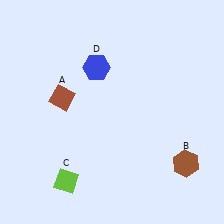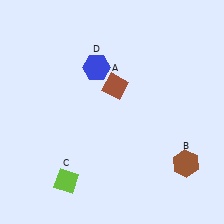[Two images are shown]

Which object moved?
The brown diamond (A) moved right.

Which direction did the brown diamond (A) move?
The brown diamond (A) moved right.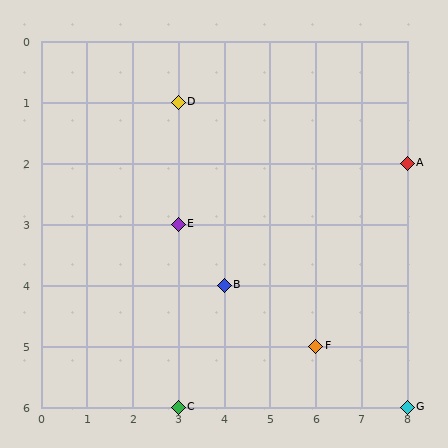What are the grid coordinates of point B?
Point B is at grid coordinates (4, 4).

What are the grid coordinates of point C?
Point C is at grid coordinates (3, 6).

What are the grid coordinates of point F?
Point F is at grid coordinates (6, 5).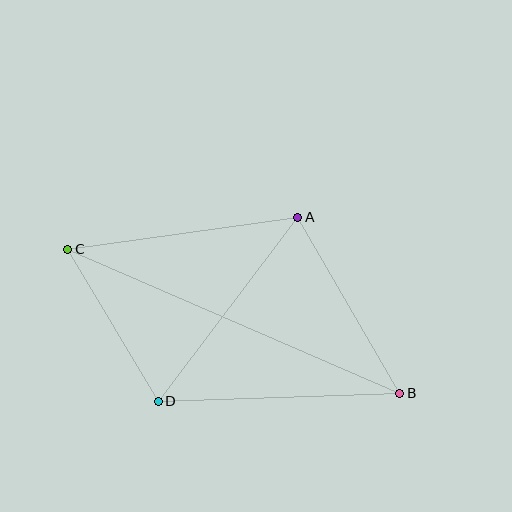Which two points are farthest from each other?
Points B and C are farthest from each other.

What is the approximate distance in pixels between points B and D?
The distance between B and D is approximately 242 pixels.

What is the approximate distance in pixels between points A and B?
The distance between A and B is approximately 203 pixels.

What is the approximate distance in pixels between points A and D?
The distance between A and D is approximately 231 pixels.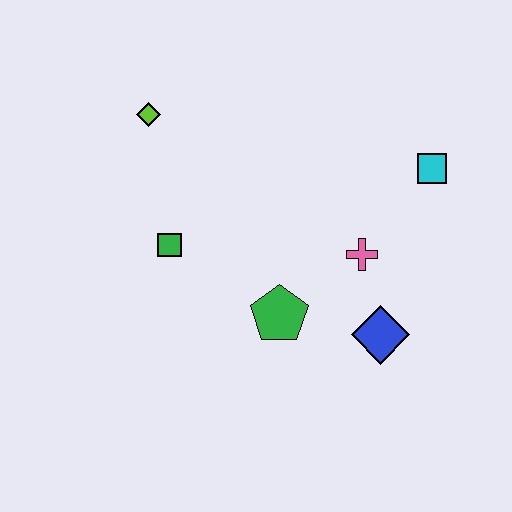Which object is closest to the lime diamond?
The green square is closest to the lime diamond.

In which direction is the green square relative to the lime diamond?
The green square is below the lime diamond.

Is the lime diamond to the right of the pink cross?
No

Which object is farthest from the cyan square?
The lime diamond is farthest from the cyan square.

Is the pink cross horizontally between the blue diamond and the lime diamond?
Yes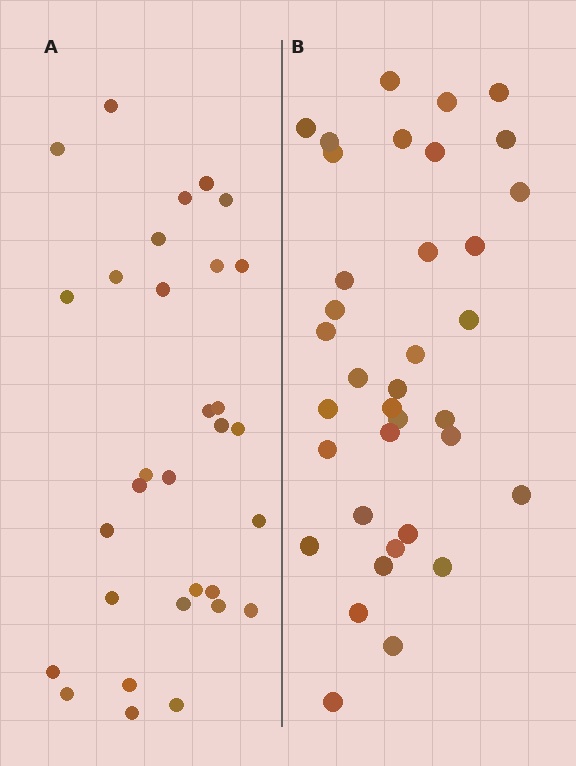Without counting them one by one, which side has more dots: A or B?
Region B (the right region) has more dots.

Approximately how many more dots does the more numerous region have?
Region B has about 5 more dots than region A.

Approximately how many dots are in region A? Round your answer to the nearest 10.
About 30 dots. (The exact count is 31, which rounds to 30.)